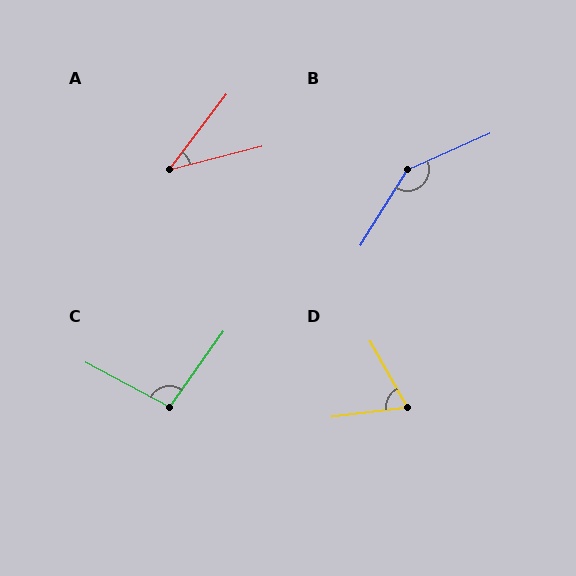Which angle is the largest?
B, at approximately 146 degrees.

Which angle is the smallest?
A, at approximately 38 degrees.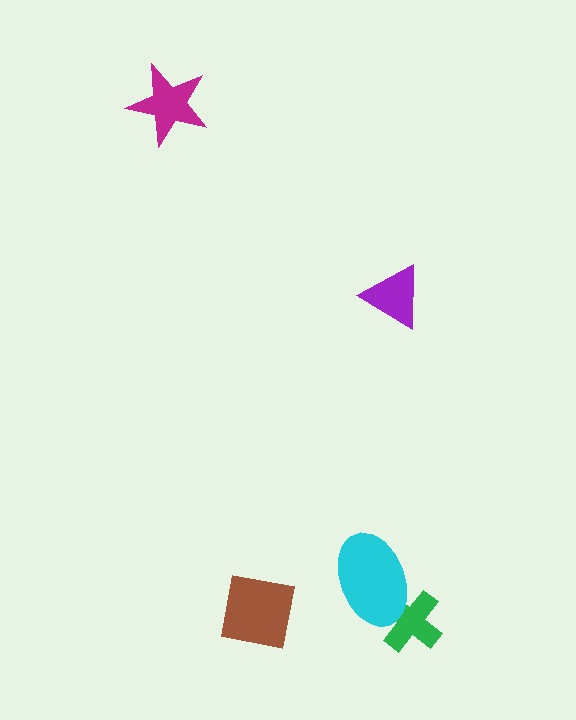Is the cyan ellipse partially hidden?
No, no other shape covers it.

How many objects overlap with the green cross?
1 object overlaps with the green cross.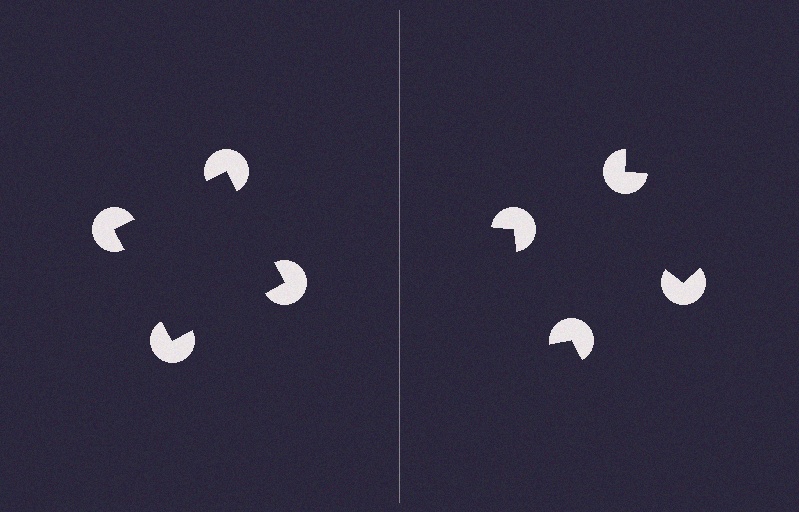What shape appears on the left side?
An illusory square.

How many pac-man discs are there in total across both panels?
8 — 4 on each side.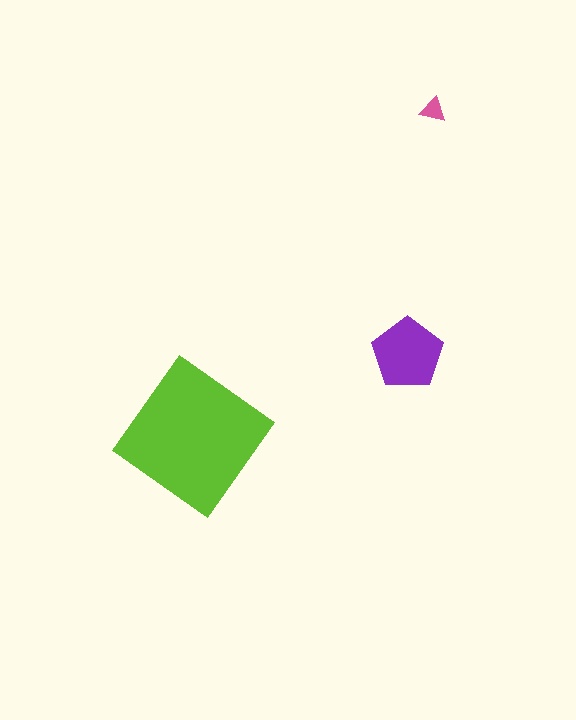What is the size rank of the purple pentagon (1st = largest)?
2nd.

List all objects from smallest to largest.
The pink triangle, the purple pentagon, the lime diamond.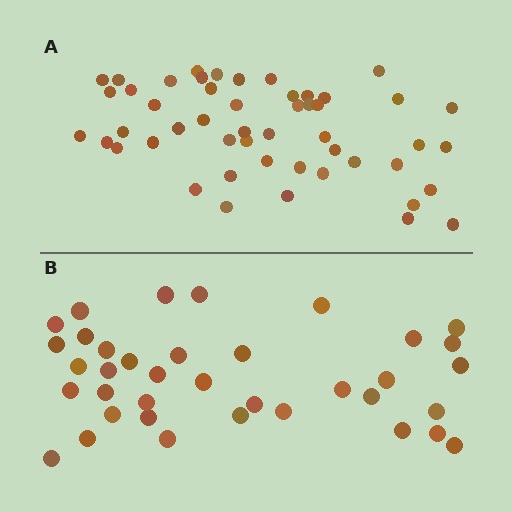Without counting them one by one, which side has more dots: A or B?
Region A (the top region) has more dots.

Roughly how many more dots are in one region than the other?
Region A has approximately 15 more dots than region B.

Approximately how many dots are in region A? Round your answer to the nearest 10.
About 50 dots.